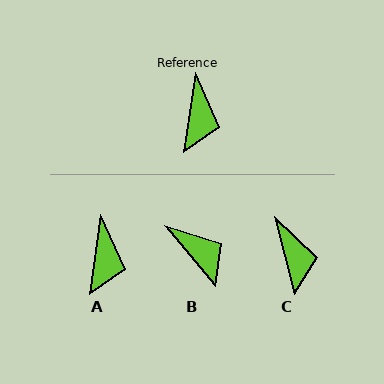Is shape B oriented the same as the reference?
No, it is off by about 48 degrees.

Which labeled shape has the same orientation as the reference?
A.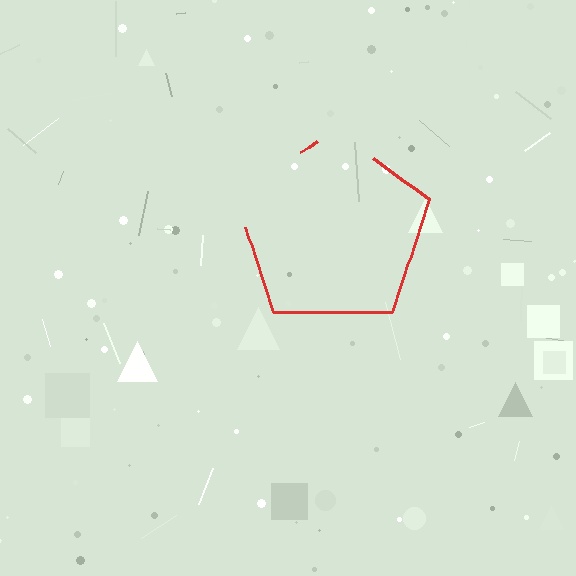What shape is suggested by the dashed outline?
The dashed outline suggests a pentagon.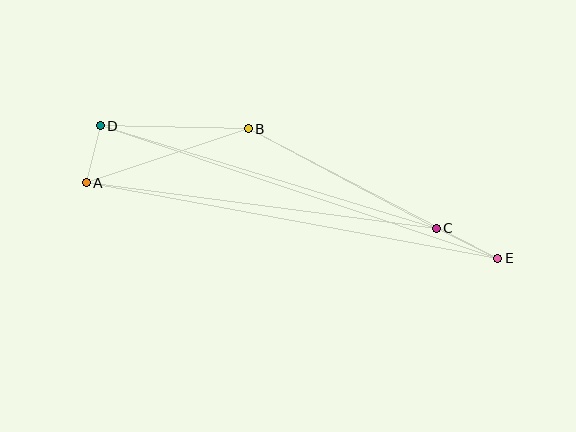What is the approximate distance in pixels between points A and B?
The distance between A and B is approximately 171 pixels.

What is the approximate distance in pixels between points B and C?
The distance between B and C is approximately 213 pixels.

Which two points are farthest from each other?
Points D and E are farthest from each other.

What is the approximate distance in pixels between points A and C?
The distance between A and C is approximately 353 pixels.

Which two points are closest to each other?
Points A and D are closest to each other.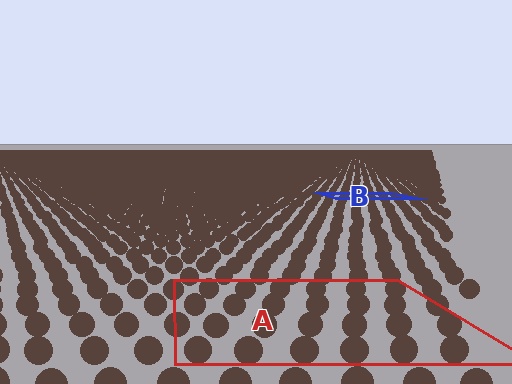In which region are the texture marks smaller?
The texture marks are smaller in region B, because it is farther away.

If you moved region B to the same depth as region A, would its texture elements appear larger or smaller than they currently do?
They would appear larger. At a closer depth, the same texture elements are projected at a bigger on-screen size.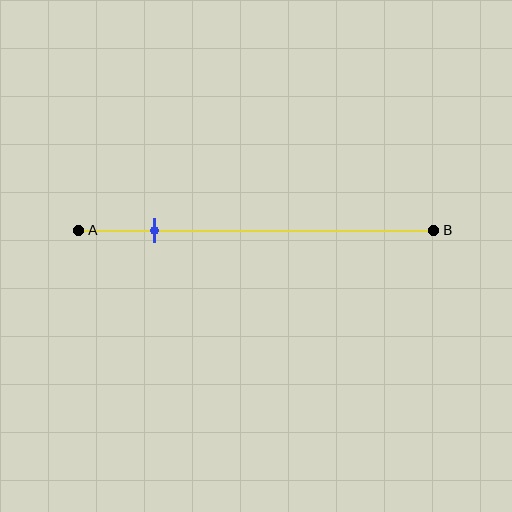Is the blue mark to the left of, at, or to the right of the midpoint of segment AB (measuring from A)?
The blue mark is to the left of the midpoint of segment AB.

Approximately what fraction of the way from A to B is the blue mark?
The blue mark is approximately 20% of the way from A to B.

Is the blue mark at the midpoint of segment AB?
No, the mark is at about 20% from A, not at the 50% midpoint.